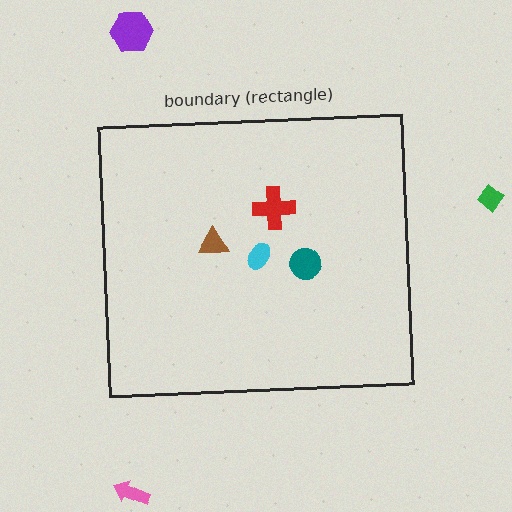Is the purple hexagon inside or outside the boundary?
Outside.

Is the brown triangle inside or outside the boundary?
Inside.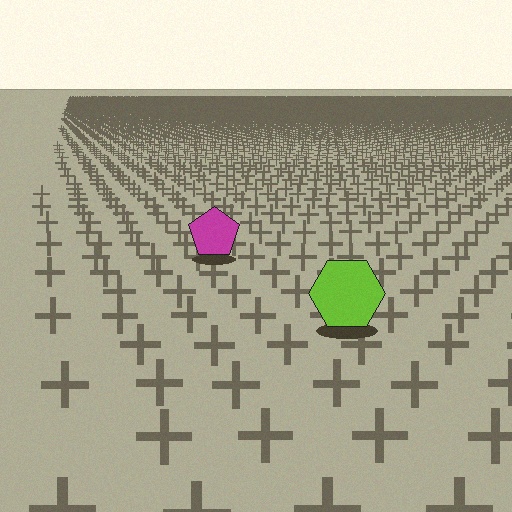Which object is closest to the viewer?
The lime hexagon is closest. The texture marks near it are larger and more spread out.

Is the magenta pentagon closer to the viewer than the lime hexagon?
No. The lime hexagon is closer — you can tell from the texture gradient: the ground texture is coarser near it.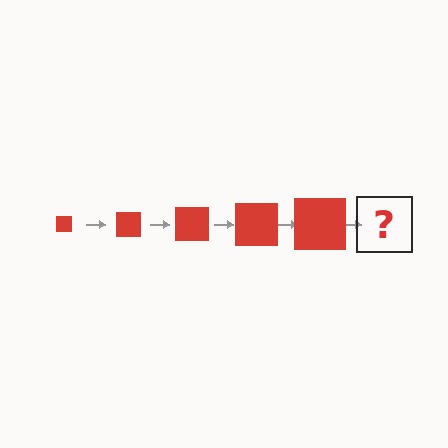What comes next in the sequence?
The next element should be a red square, larger than the previous one.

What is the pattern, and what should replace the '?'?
The pattern is that the square gets progressively larger each step. The '?' should be a red square, larger than the previous one.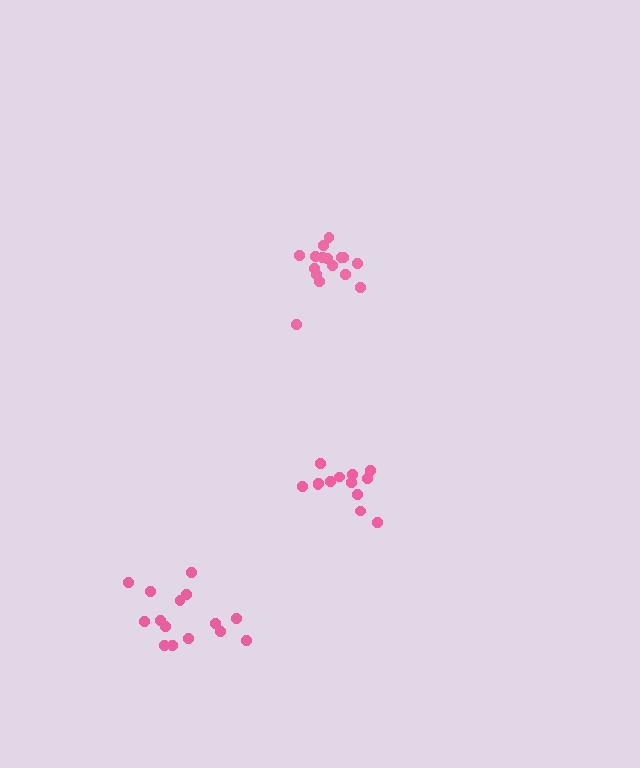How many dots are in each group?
Group 1: 13 dots, Group 2: 16 dots, Group 3: 15 dots (44 total).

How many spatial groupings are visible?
There are 3 spatial groupings.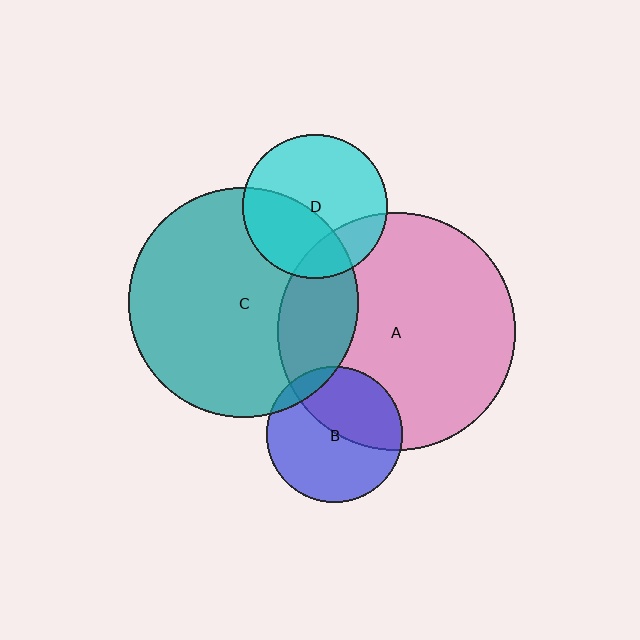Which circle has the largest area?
Circle A (pink).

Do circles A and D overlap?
Yes.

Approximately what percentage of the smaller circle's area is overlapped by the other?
Approximately 20%.